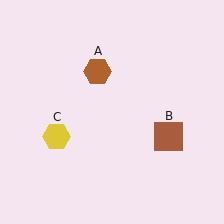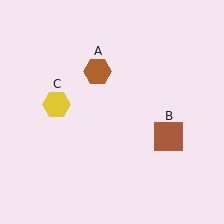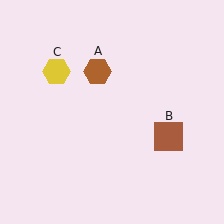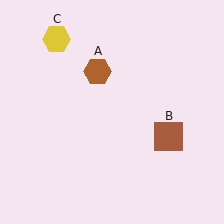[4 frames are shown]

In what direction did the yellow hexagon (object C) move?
The yellow hexagon (object C) moved up.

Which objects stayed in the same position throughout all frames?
Brown hexagon (object A) and brown square (object B) remained stationary.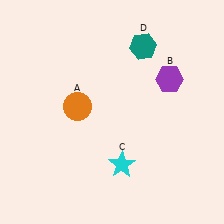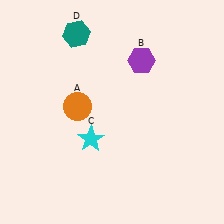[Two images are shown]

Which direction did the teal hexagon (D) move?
The teal hexagon (D) moved left.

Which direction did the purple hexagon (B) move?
The purple hexagon (B) moved left.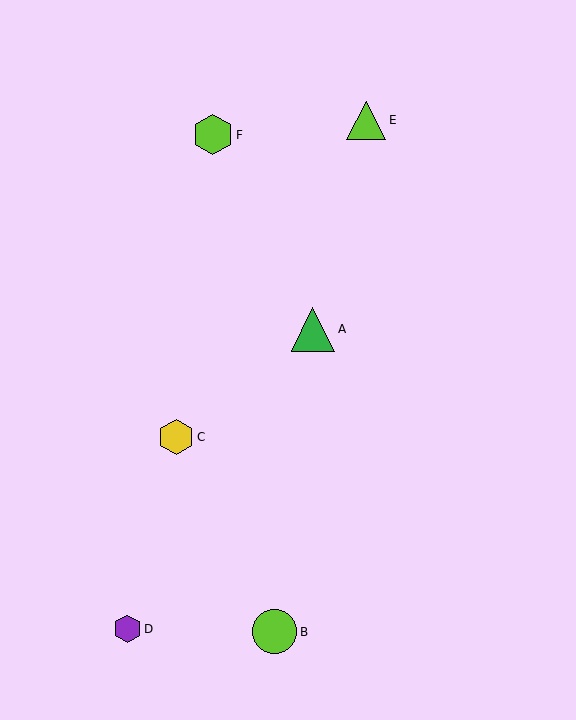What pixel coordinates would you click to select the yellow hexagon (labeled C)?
Click at (176, 437) to select the yellow hexagon C.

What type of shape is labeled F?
Shape F is a lime hexagon.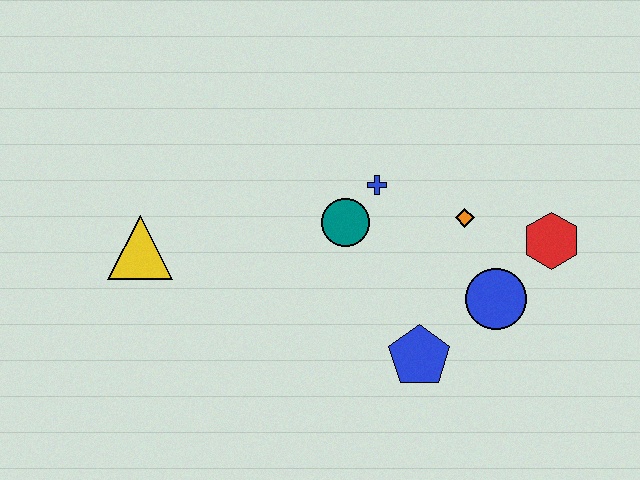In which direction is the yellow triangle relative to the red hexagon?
The yellow triangle is to the left of the red hexagon.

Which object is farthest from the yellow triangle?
The red hexagon is farthest from the yellow triangle.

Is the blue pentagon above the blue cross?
No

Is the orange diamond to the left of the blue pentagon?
No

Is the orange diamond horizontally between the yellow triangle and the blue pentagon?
No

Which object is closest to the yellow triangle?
The teal circle is closest to the yellow triangle.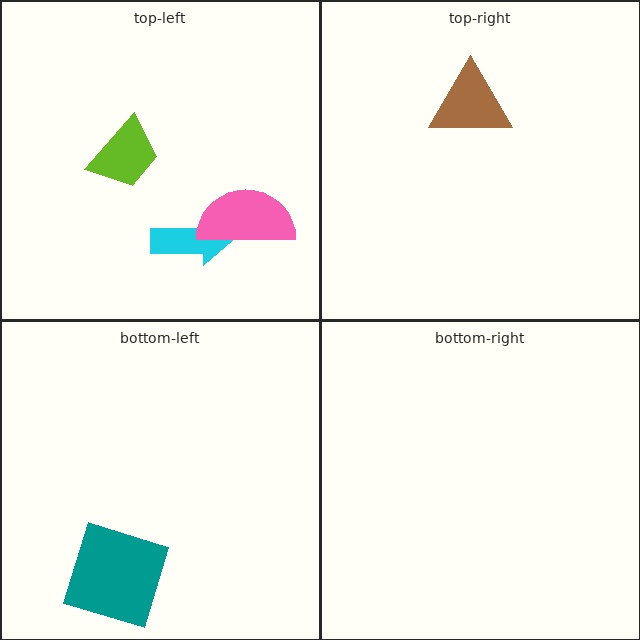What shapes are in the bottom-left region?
The teal square.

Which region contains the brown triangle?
The top-right region.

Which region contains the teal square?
The bottom-left region.